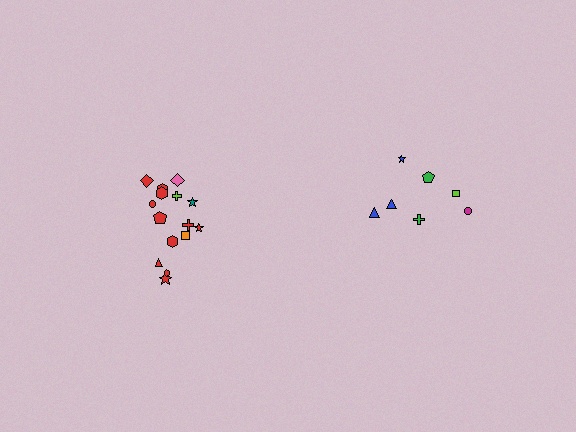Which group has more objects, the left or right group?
The left group.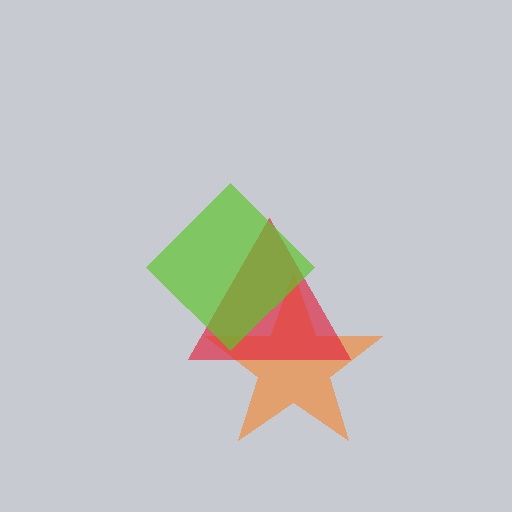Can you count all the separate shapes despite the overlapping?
Yes, there are 3 separate shapes.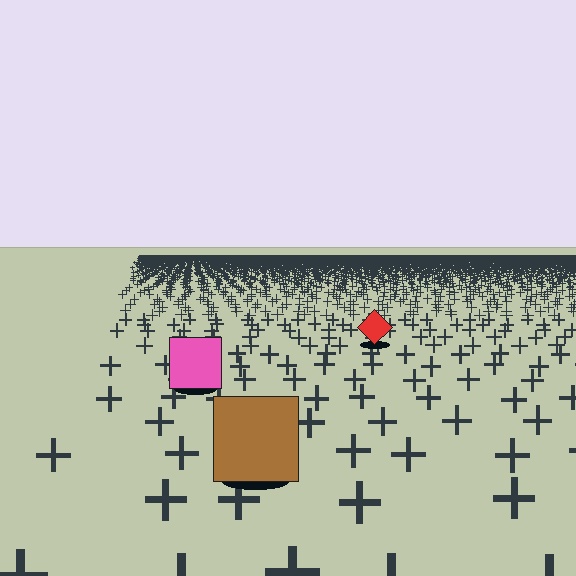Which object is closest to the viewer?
The brown square is closest. The texture marks near it are larger and more spread out.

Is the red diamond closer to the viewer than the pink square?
No. The pink square is closer — you can tell from the texture gradient: the ground texture is coarser near it.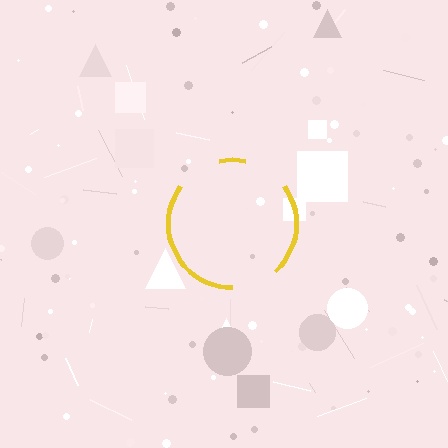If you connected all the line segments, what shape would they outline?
They would outline a circle.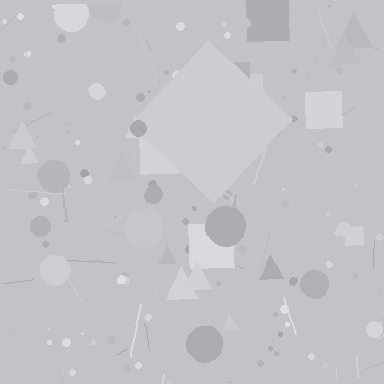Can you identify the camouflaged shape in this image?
The camouflaged shape is a diamond.